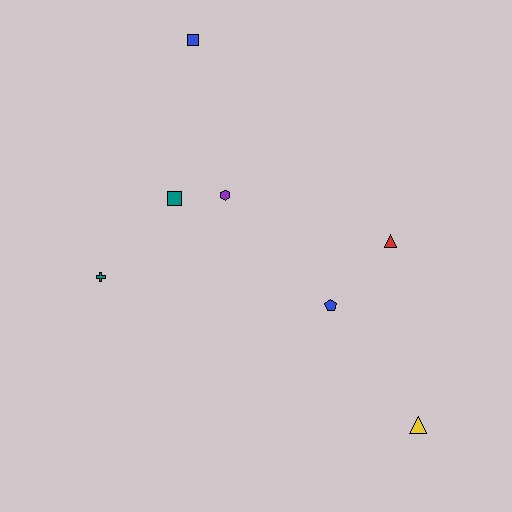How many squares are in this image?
There are 2 squares.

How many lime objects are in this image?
There are no lime objects.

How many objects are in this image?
There are 7 objects.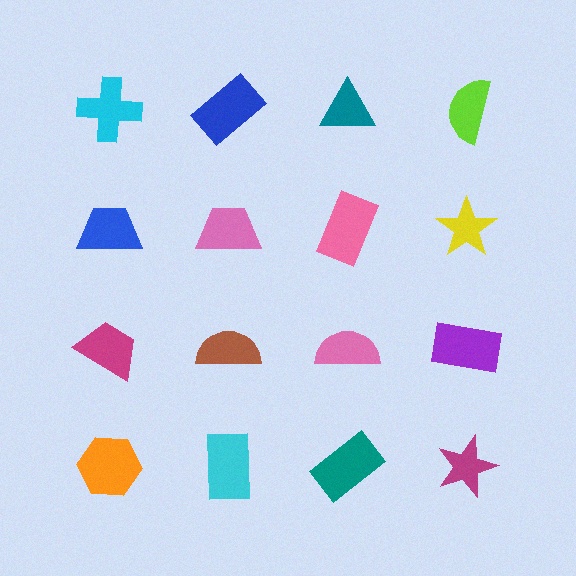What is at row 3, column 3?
A pink semicircle.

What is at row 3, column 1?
A magenta trapezoid.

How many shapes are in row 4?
4 shapes.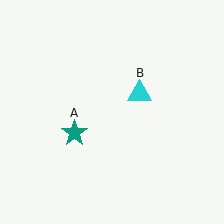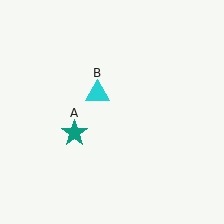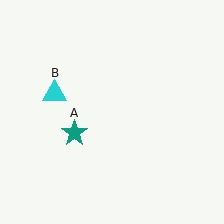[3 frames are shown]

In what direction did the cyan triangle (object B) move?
The cyan triangle (object B) moved left.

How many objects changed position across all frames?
1 object changed position: cyan triangle (object B).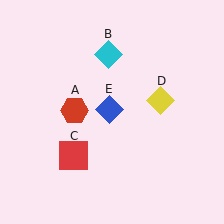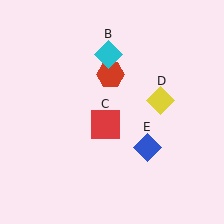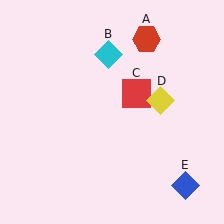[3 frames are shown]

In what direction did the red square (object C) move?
The red square (object C) moved up and to the right.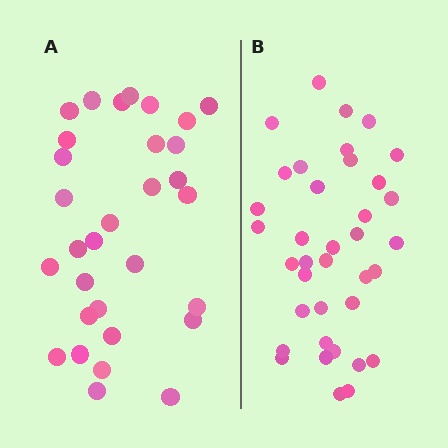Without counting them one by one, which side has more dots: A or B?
Region B (the right region) has more dots.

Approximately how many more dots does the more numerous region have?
Region B has about 6 more dots than region A.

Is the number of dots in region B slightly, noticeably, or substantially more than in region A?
Region B has only slightly more — the two regions are fairly close. The ratio is roughly 1.2 to 1.